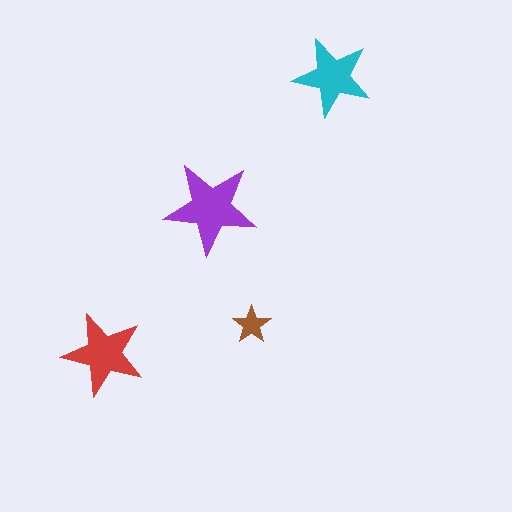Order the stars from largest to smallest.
the purple one, the red one, the cyan one, the brown one.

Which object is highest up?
The cyan star is topmost.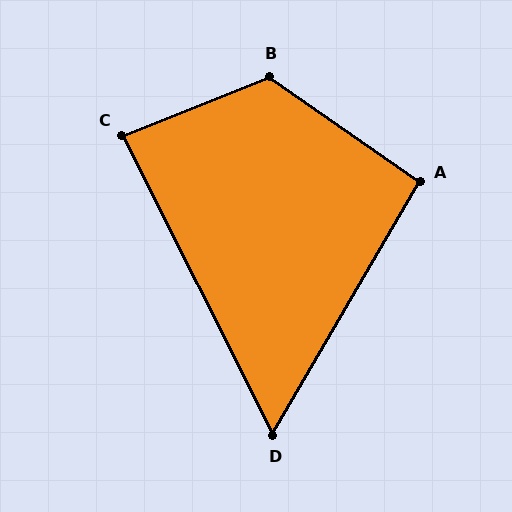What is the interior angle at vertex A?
Approximately 95 degrees (approximately right).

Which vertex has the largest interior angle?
B, at approximately 123 degrees.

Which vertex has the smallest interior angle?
D, at approximately 57 degrees.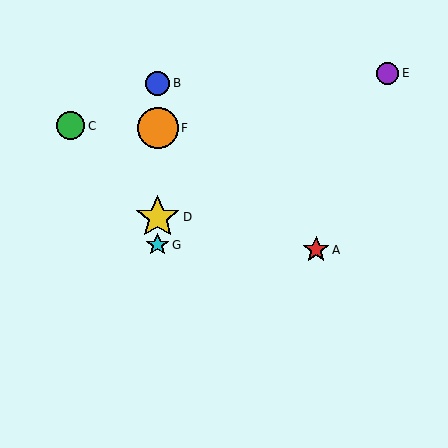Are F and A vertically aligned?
No, F is at x≈158 and A is at x≈316.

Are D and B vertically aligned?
Yes, both are at x≈158.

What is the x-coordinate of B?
Object B is at x≈158.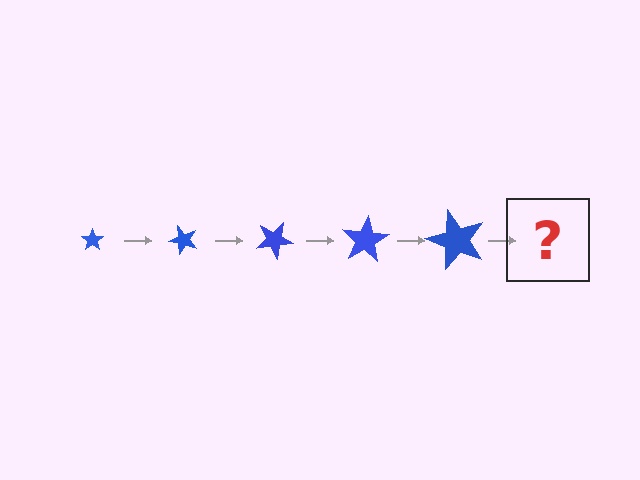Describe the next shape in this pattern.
It should be a star, larger than the previous one and rotated 250 degrees from the start.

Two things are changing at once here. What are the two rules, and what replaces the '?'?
The two rules are that the star grows larger each step and it rotates 50 degrees each step. The '?' should be a star, larger than the previous one and rotated 250 degrees from the start.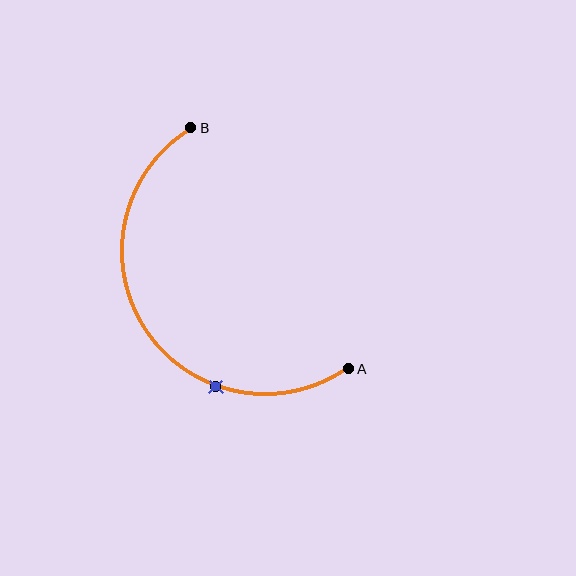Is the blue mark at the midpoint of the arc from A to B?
No. The blue mark lies on the arc but is closer to endpoint A. The arc midpoint would be at the point on the curve equidistant along the arc from both A and B.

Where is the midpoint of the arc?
The arc midpoint is the point on the curve farthest from the straight line joining A and B. It sits to the left of that line.